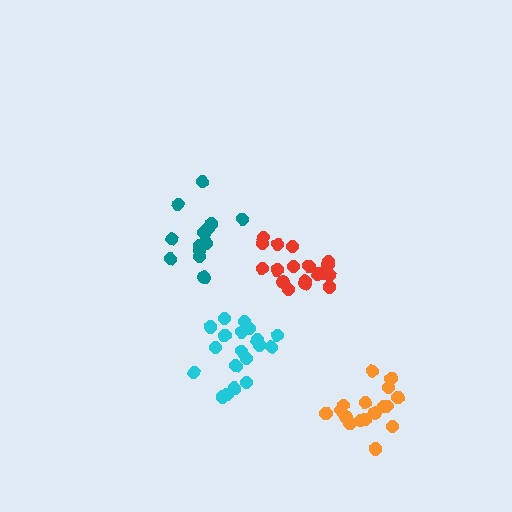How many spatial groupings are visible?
There are 4 spatial groupings.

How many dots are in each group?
Group 1: 19 dots, Group 2: 18 dots, Group 3: 14 dots, Group 4: 17 dots (68 total).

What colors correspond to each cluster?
The clusters are colored: cyan, red, teal, orange.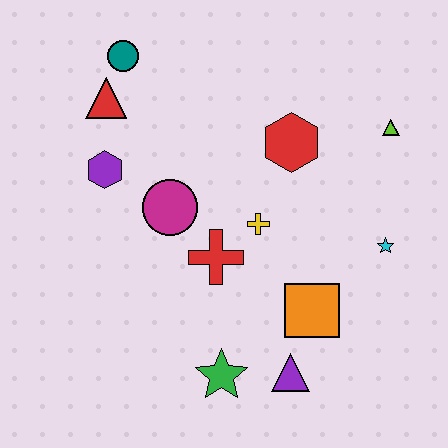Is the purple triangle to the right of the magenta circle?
Yes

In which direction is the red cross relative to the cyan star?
The red cross is to the left of the cyan star.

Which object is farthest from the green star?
The teal circle is farthest from the green star.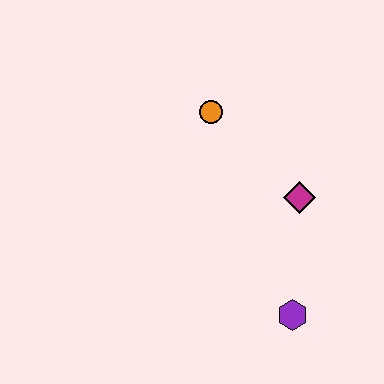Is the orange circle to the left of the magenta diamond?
Yes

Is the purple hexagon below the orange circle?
Yes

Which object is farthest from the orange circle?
The purple hexagon is farthest from the orange circle.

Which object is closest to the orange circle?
The magenta diamond is closest to the orange circle.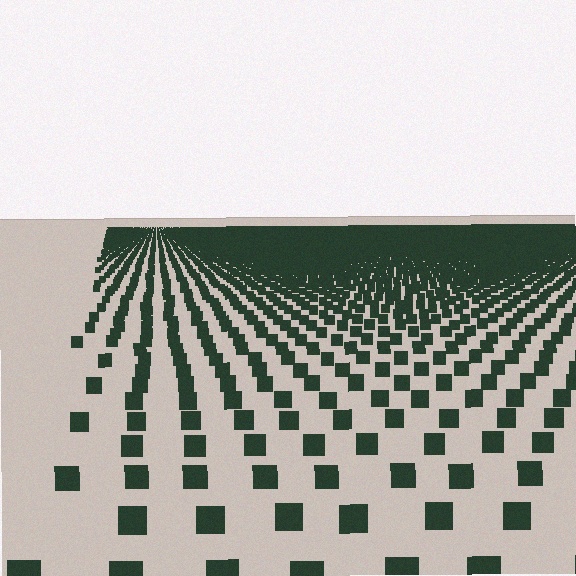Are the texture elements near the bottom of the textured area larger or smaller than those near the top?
Larger. Near the bottom, elements are closer to the viewer and appear at a bigger on-screen size.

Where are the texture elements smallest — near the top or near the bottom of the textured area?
Near the top.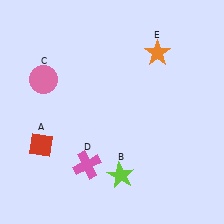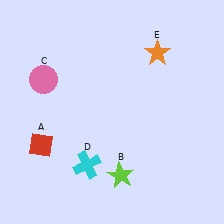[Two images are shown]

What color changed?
The cross (D) changed from pink in Image 1 to cyan in Image 2.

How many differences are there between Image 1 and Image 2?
There is 1 difference between the two images.